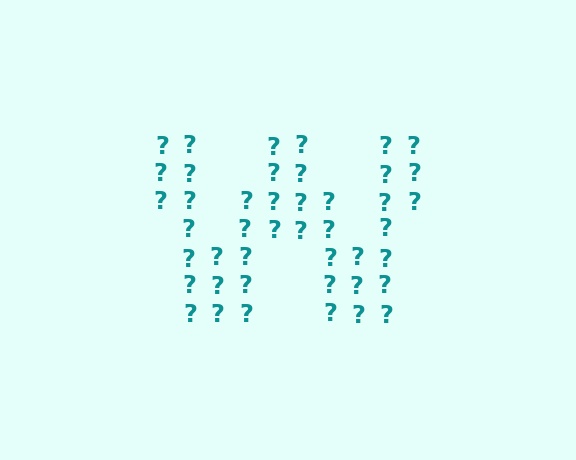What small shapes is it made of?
It is made of small question marks.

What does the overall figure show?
The overall figure shows the letter W.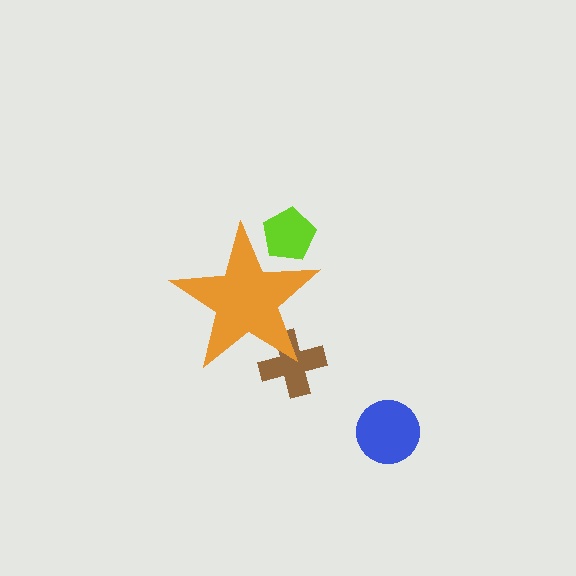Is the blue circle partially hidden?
No, the blue circle is fully visible.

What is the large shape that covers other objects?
An orange star.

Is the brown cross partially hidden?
Yes, the brown cross is partially hidden behind the orange star.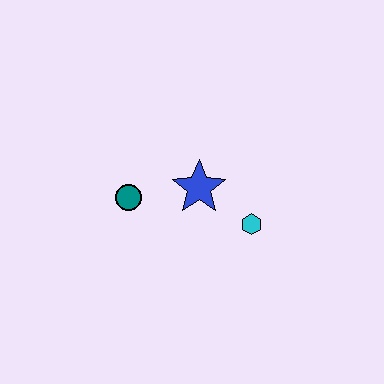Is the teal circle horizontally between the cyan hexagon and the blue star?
No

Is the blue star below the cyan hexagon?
No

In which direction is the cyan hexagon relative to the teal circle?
The cyan hexagon is to the right of the teal circle.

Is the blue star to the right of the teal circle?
Yes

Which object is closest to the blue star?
The cyan hexagon is closest to the blue star.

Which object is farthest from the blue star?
The teal circle is farthest from the blue star.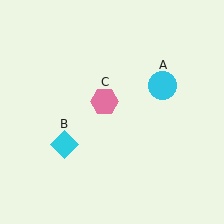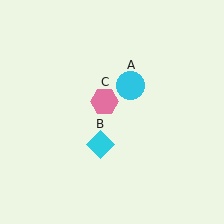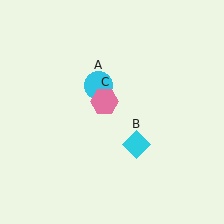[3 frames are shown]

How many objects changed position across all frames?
2 objects changed position: cyan circle (object A), cyan diamond (object B).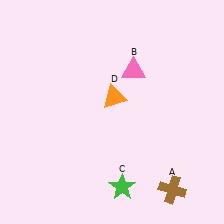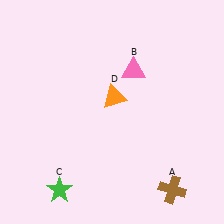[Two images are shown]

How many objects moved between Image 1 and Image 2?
1 object moved between the two images.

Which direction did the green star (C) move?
The green star (C) moved left.